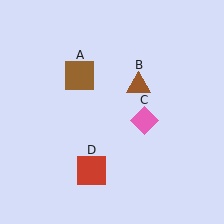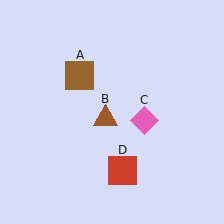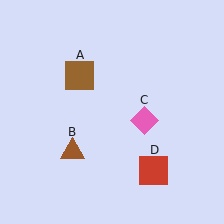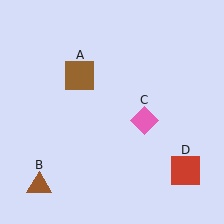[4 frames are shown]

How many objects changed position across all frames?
2 objects changed position: brown triangle (object B), red square (object D).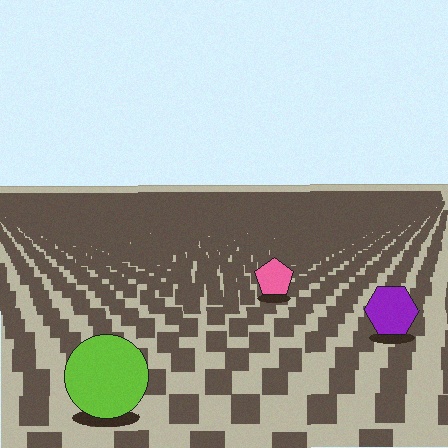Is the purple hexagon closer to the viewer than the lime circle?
No. The lime circle is closer — you can tell from the texture gradient: the ground texture is coarser near it.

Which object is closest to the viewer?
The lime circle is closest. The texture marks near it are larger and more spread out.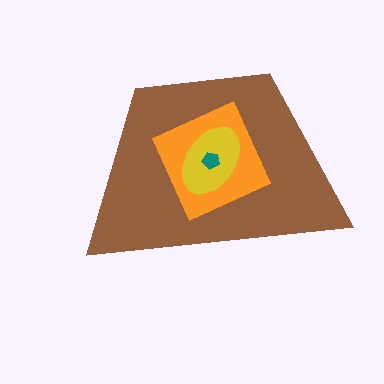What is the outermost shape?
The brown trapezoid.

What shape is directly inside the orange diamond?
The yellow ellipse.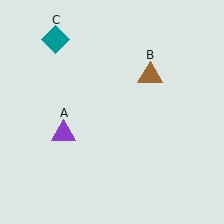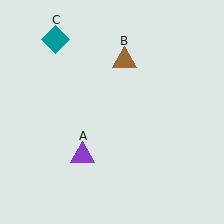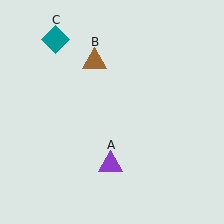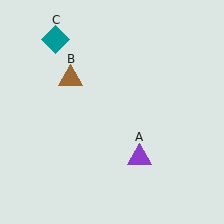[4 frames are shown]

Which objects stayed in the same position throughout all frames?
Teal diamond (object C) remained stationary.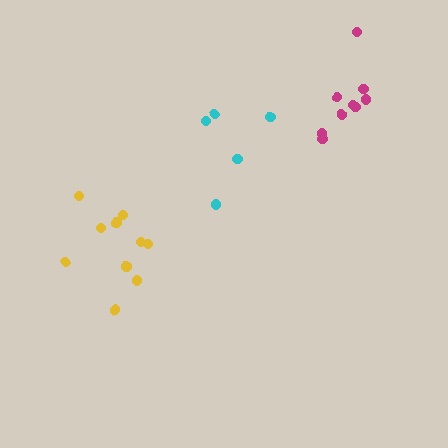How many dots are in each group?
Group 1: 10 dots, Group 2: 5 dots, Group 3: 9 dots (24 total).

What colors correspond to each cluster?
The clusters are colored: yellow, cyan, magenta.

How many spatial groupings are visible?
There are 3 spatial groupings.